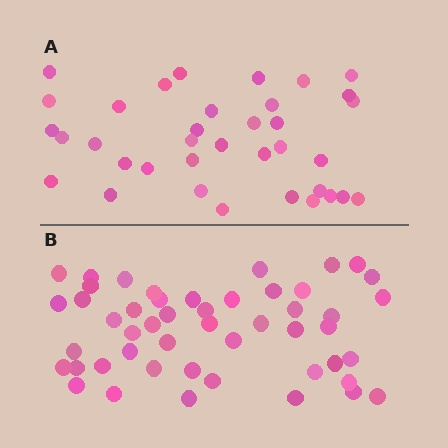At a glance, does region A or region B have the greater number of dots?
Region B (the bottom region) has more dots.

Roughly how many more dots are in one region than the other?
Region B has approximately 15 more dots than region A.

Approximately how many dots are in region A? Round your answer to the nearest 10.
About 40 dots. (The exact count is 36, which rounds to 40.)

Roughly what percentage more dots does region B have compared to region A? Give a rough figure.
About 35% more.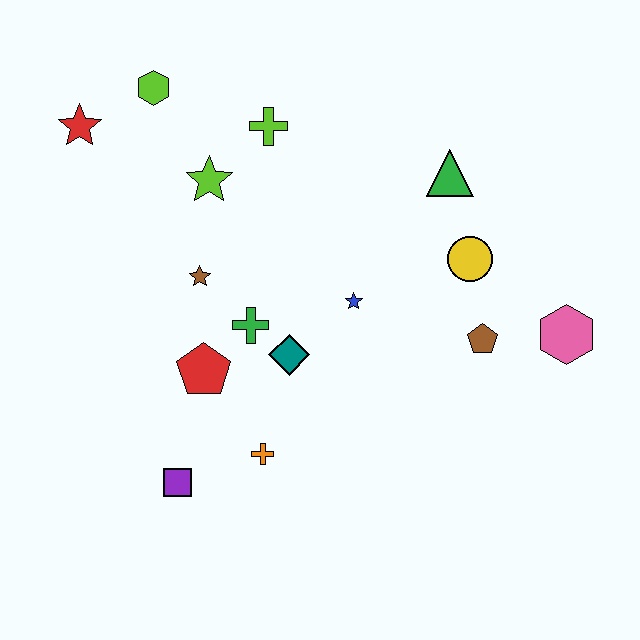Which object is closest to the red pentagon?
The green cross is closest to the red pentagon.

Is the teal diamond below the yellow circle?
Yes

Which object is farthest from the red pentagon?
The pink hexagon is farthest from the red pentagon.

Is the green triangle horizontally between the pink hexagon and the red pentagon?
Yes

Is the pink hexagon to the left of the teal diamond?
No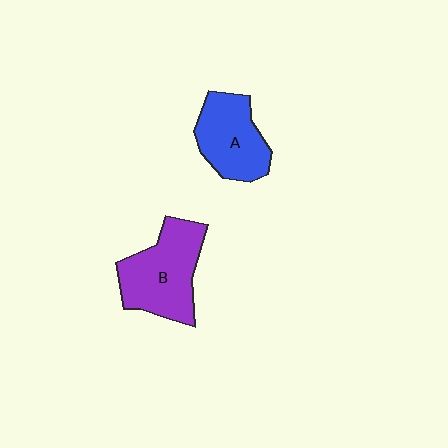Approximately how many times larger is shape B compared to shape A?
Approximately 1.3 times.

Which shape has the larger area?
Shape B (purple).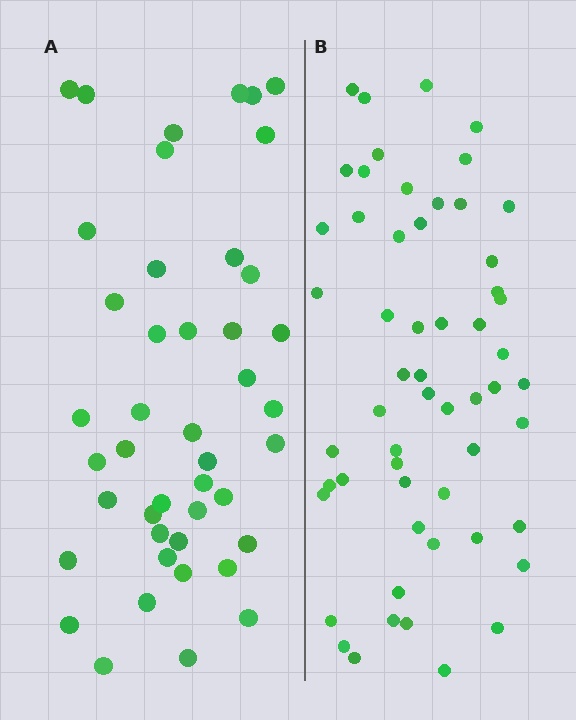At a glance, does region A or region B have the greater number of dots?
Region B (the right region) has more dots.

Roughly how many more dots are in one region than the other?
Region B has roughly 12 or so more dots than region A.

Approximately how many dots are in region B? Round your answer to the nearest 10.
About 60 dots. (The exact count is 56, which rounds to 60.)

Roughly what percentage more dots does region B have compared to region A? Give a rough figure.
About 25% more.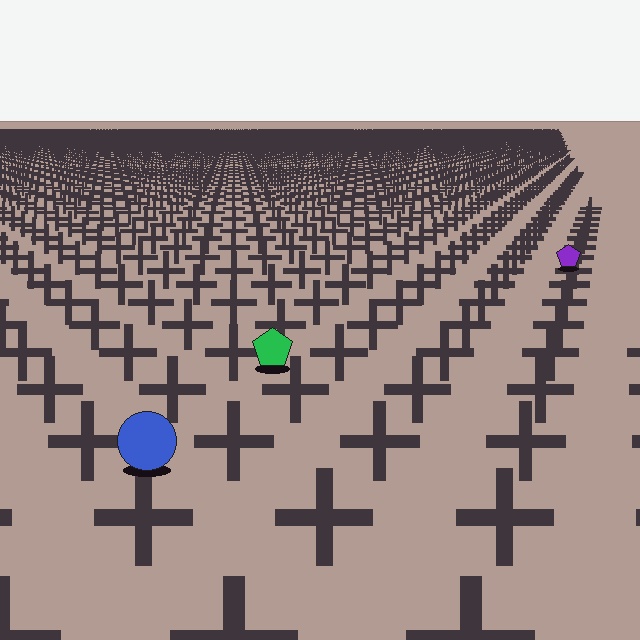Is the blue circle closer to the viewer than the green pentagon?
Yes. The blue circle is closer — you can tell from the texture gradient: the ground texture is coarser near it.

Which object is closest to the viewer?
The blue circle is closest. The texture marks near it are larger and more spread out.